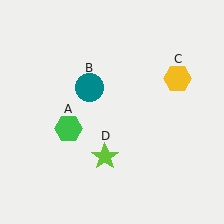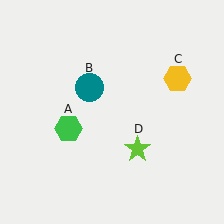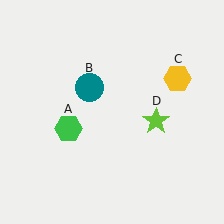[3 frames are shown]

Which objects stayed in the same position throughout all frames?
Green hexagon (object A) and teal circle (object B) and yellow hexagon (object C) remained stationary.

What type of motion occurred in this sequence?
The lime star (object D) rotated counterclockwise around the center of the scene.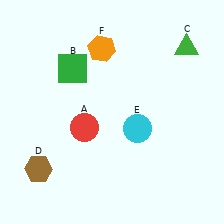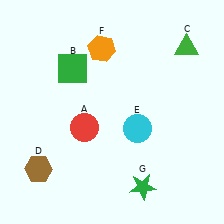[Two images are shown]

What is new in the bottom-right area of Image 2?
A green star (G) was added in the bottom-right area of Image 2.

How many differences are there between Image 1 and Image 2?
There is 1 difference between the two images.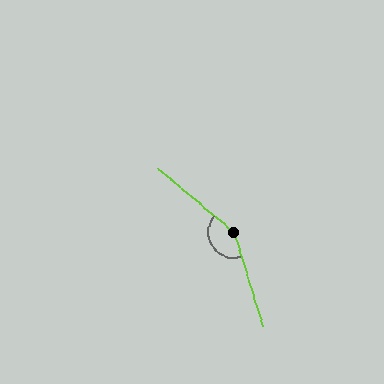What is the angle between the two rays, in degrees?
Approximately 147 degrees.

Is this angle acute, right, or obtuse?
It is obtuse.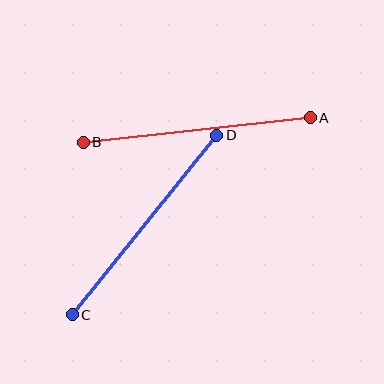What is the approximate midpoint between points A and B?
The midpoint is at approximately (197, 130) pixels.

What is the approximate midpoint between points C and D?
The midpoint is at approximately (144, 225) pixels.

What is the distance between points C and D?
The distance is approximately 230 pixels.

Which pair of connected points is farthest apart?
Points C and D are farthest apart.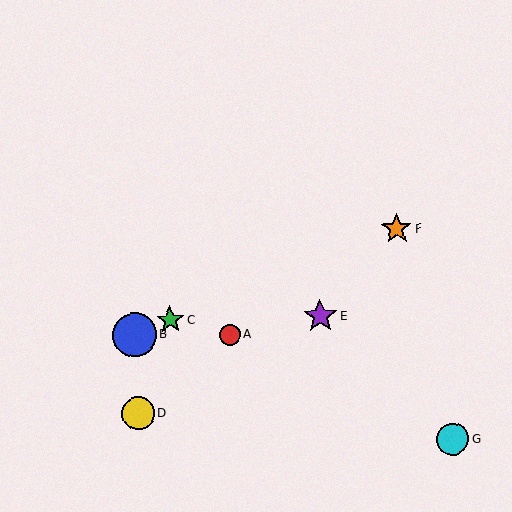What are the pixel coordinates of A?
Object A is at (230, 335).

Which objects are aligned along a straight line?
Objects B, C, F are aligned along a straight line.